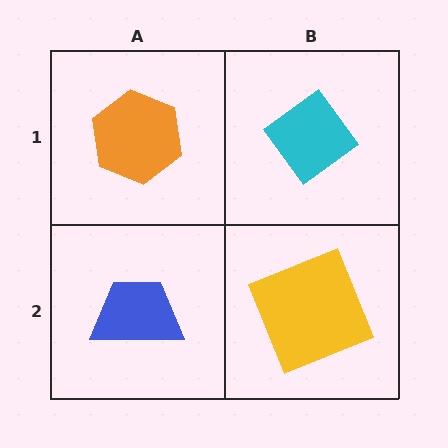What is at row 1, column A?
An orange hexagon.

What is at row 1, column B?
A cyan diamond.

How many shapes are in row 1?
2 shapes.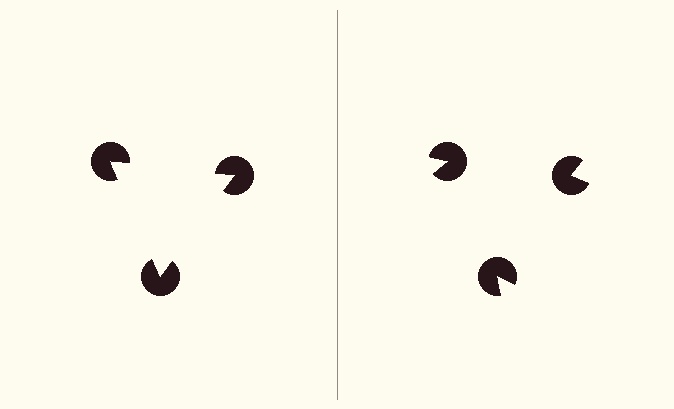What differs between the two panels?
The pac-man discs are positioned identically on both sides; only the wedge orientations differ. On the left they align to a triangle; on the right they are misaligned.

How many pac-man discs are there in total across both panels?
6 — 3 on each side.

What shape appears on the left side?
An illusory triangle.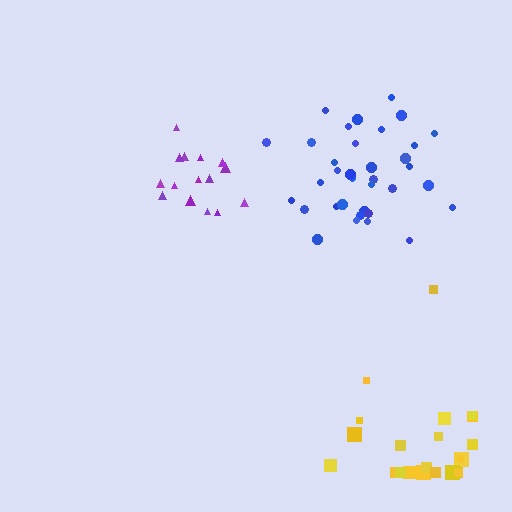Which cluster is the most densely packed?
Blue.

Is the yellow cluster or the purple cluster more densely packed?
Purple.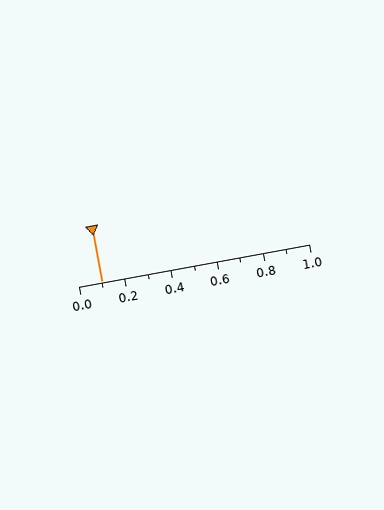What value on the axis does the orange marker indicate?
The marker indicates approximately 0.1.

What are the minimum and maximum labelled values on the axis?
The axis runs from 0.0 to 1.0.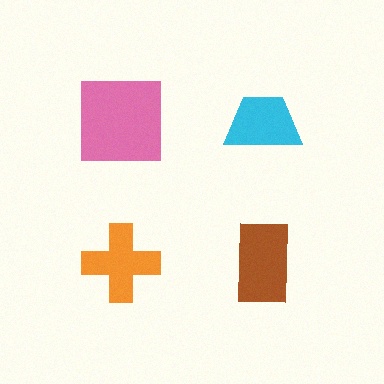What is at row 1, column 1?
A pink square.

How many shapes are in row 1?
2 shapes.